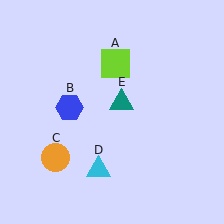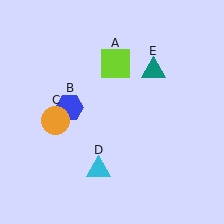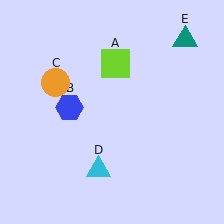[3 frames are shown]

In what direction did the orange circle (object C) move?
The orange circle (object C) moved up.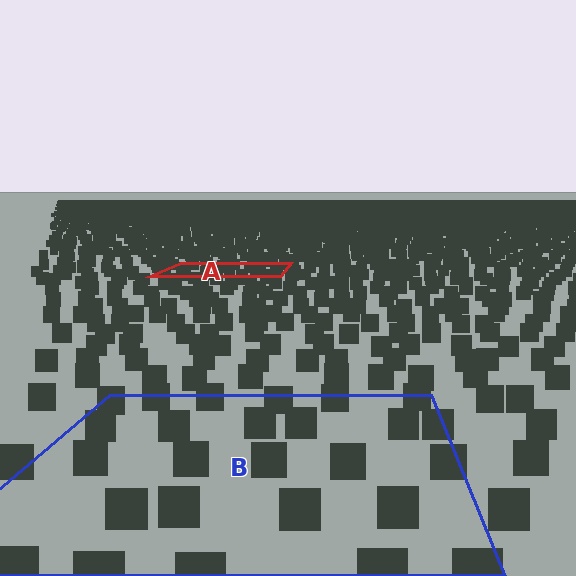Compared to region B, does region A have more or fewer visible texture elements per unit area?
Region A has more texture elements per unit area — they are packed more densely because it is farther away.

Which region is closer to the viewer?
Region B is closer. The texture elements there are larger and more spread out.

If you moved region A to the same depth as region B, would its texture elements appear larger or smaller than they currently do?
They would appear larger. At a closer depth, the same texture elements are projected at a bigger on-screen size.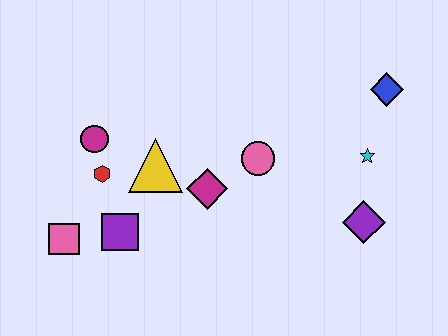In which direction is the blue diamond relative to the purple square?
The blue diamond is to the right of the purple square.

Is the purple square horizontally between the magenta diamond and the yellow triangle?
No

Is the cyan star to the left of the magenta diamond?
No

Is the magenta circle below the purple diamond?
No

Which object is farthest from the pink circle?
The pink square is farthest from the pink circle.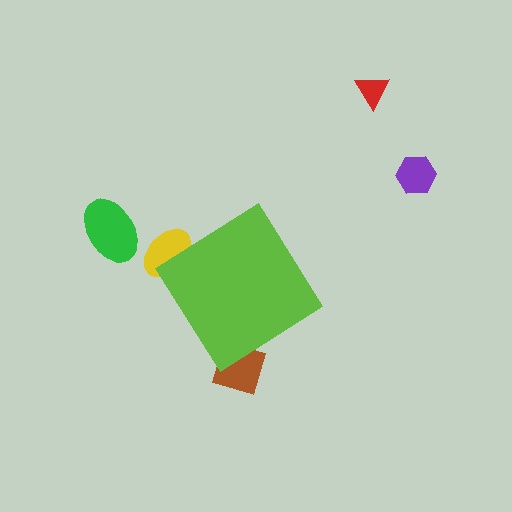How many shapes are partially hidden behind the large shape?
2 shapes are partially hidden.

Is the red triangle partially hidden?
No, the red triangle is fully visible.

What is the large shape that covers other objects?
A lime diamond.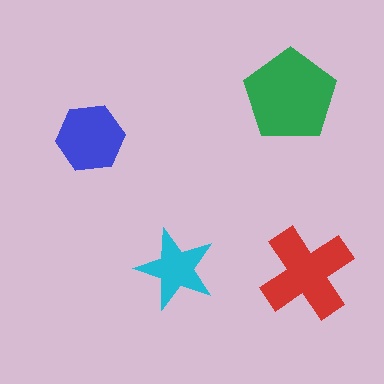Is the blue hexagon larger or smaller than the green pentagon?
Smaller.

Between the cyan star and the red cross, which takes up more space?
The red cross.